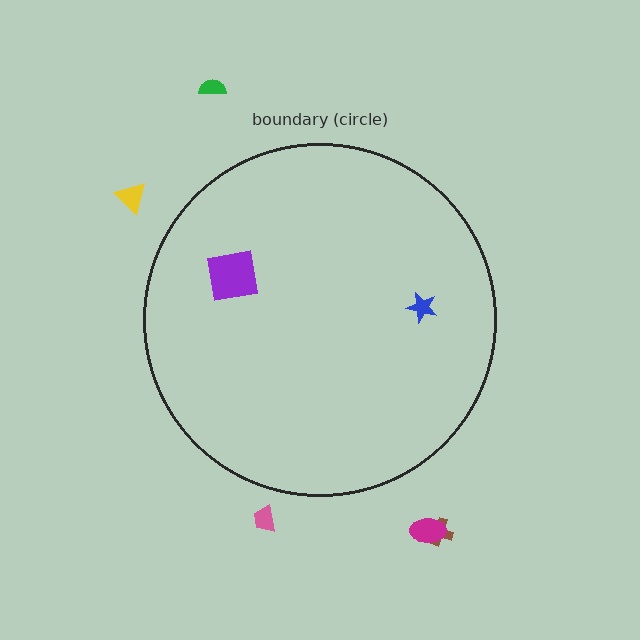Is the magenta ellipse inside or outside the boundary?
Outside.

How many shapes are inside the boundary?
2 inside, 5 outside.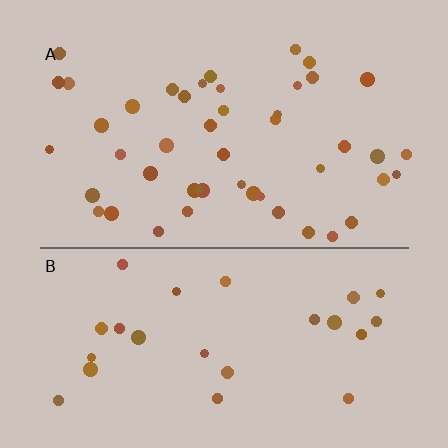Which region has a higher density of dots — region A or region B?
A (the top).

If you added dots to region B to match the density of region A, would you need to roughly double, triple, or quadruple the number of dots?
Approximately double.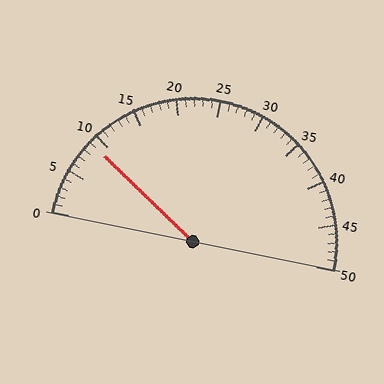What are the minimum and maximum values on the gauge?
The gauge ranges from 0 to 50.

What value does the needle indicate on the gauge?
The needle indicates approximately 9.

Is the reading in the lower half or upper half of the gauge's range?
The reading is in the lower half of the range (0 to 50).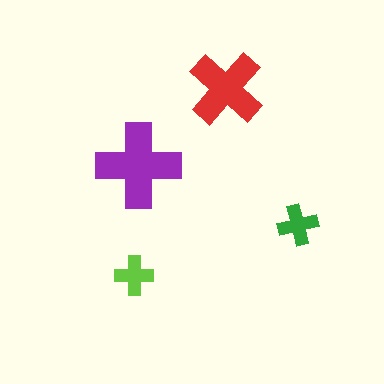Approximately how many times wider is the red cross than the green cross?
About 2 times wider.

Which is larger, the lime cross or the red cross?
The red one.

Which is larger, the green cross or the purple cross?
The purple one.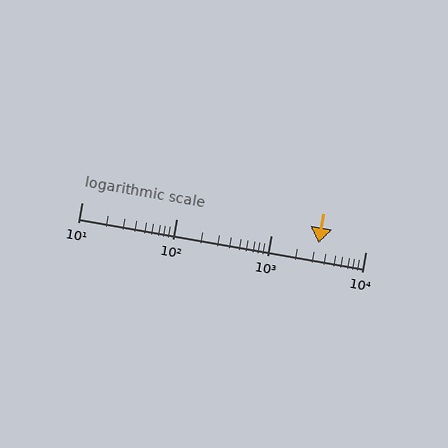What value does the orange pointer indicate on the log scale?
The pointer indicates approximately 3200.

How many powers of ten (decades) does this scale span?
The scale spans 3 decades, from 10 to 10000.